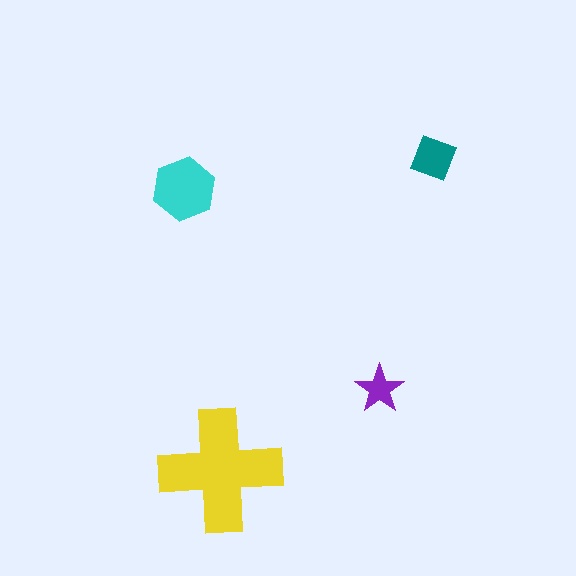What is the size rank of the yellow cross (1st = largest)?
1st.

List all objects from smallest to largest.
The purple star, the teal square, the cyan hexagon, the yellow cross.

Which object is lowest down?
The yellow cross is bottommost.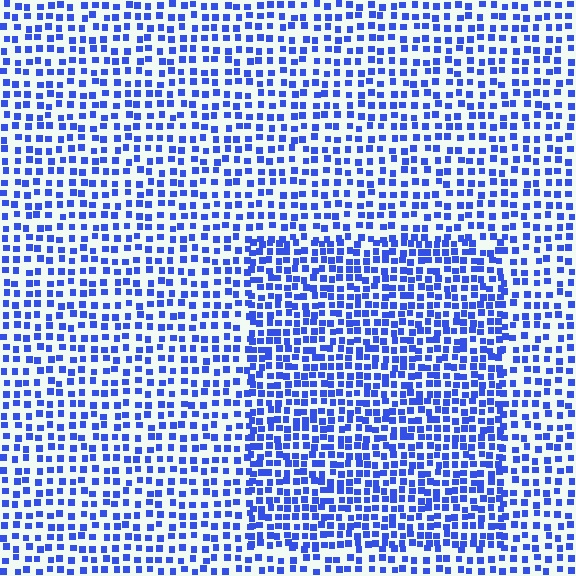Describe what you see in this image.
The image contains small blue elements arranged at two different densities. A rectangle-shaped region is visible where the elements are more densely packed than the surrounding area.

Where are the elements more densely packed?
The elements are more densely packed inside the rectangle boundary.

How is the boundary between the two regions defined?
The boundary is defined by a change in element density (approximately 1.6x ratio). All elements are the same color, size, and shape.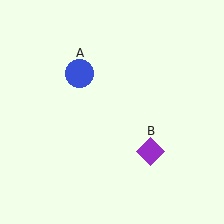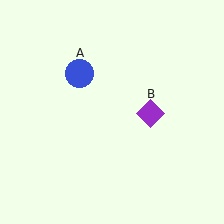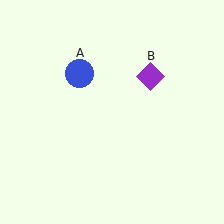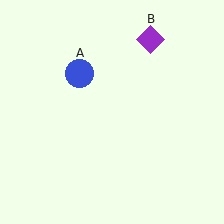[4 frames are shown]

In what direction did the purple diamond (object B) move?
The purple diamond (object B) moved up.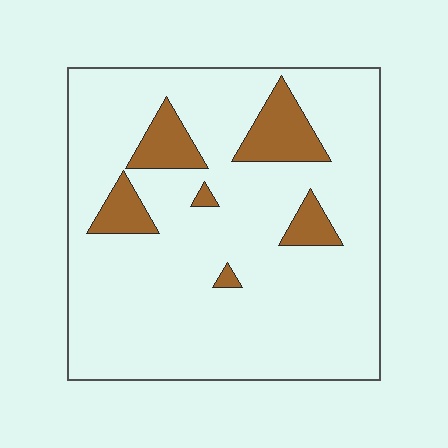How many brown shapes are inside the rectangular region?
6.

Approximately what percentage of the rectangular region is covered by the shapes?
Approximately 15%.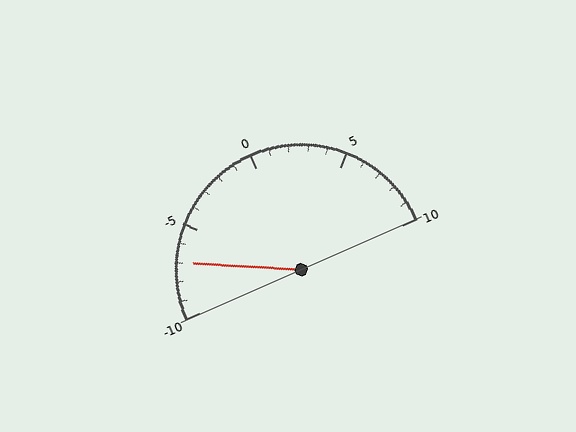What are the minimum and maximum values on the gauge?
The gauge ranges from -10 to 10.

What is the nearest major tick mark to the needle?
The nearest major tick mark is -5.